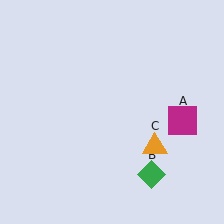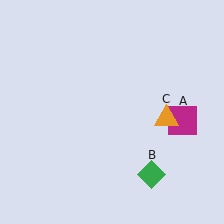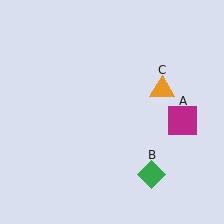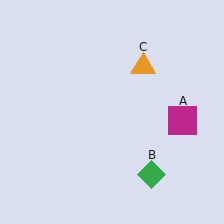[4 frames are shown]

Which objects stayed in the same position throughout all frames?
Magenta square (object A) and green diamond (object B) remained stationary.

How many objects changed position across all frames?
1 object changed position: orange triangle (object C).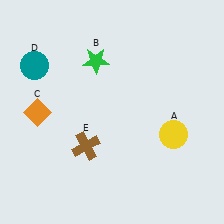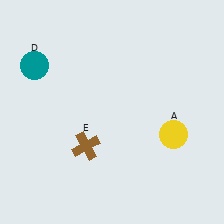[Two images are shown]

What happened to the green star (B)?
The green star (B) was removed in Image 2. It was in the top-left area of Image 1.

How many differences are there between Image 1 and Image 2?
There are 2 differences between the two images.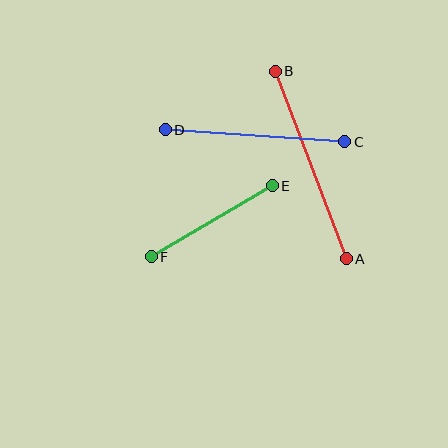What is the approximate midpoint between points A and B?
The midpoint is at approximately (311, 165) pixels.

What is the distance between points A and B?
The distance is approximately 201 pixels.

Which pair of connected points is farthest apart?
Points A and B are farthest apart.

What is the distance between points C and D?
The distance is approximately 180 pixels.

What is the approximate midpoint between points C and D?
The midpoint is at approximately (255, 136) pixels.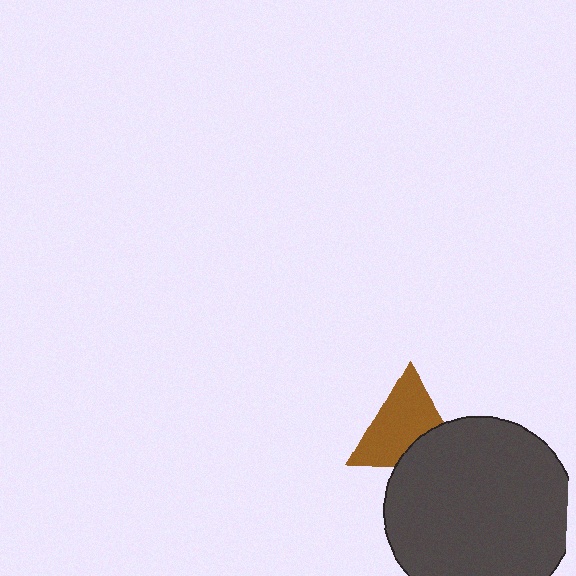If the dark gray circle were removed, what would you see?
You would see the complete brown triangle.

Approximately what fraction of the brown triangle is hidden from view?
Roughly 31% of the brown triangle is hidden behind the dark gray circle.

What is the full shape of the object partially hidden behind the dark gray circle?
The partially hidden object is a brown triangle.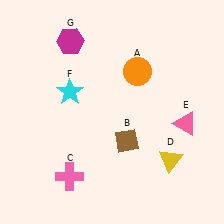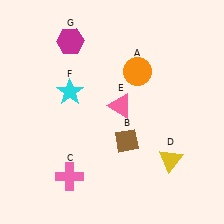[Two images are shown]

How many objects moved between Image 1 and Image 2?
1 object moved between the two images.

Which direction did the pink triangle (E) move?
The pink triangle (E) moved left.